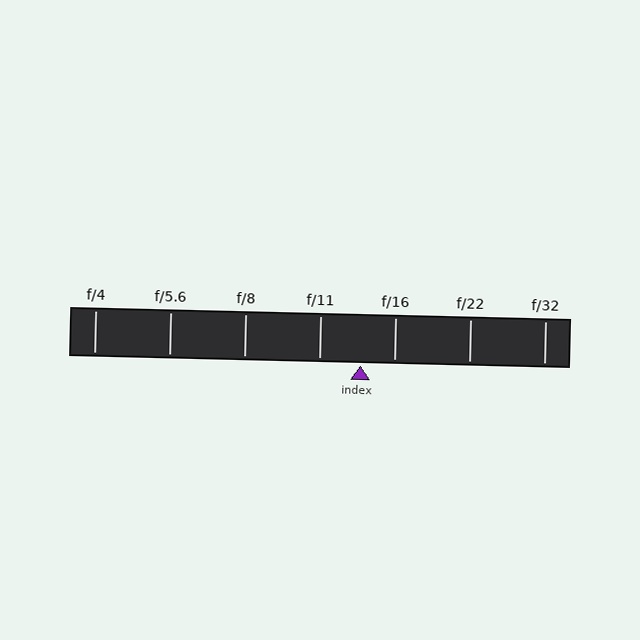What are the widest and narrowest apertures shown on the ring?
The widest aperture shown is f/4 and the narrowest is f/32.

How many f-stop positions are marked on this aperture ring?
There are 7 f-stop positions marked.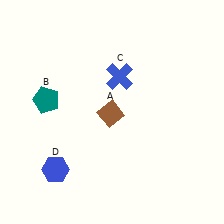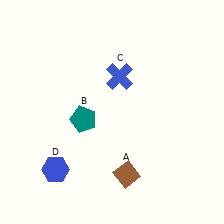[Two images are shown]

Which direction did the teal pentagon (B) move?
The teal pentagon (B) moved right.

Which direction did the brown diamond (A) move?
The brown diamond (A) moved down.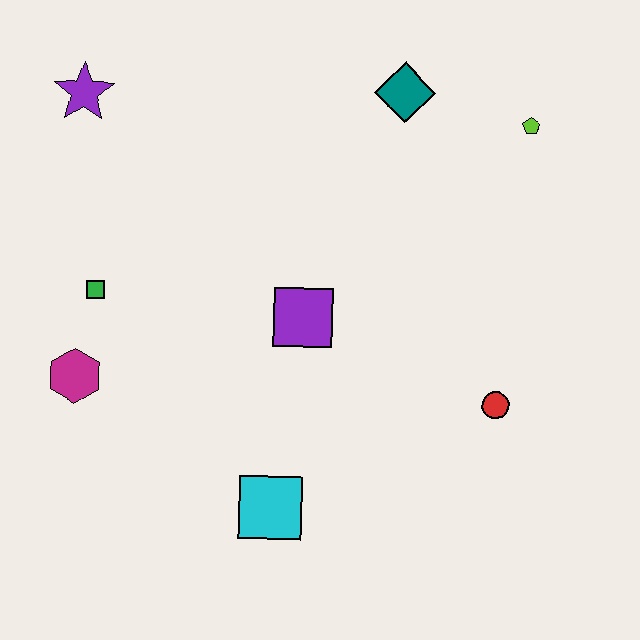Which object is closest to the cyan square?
The purple square is closest to the cyan square.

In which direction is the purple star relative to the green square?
The purple star is above the green square.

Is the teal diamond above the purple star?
Yes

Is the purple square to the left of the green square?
No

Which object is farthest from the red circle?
The purple star is farthest from the red circle.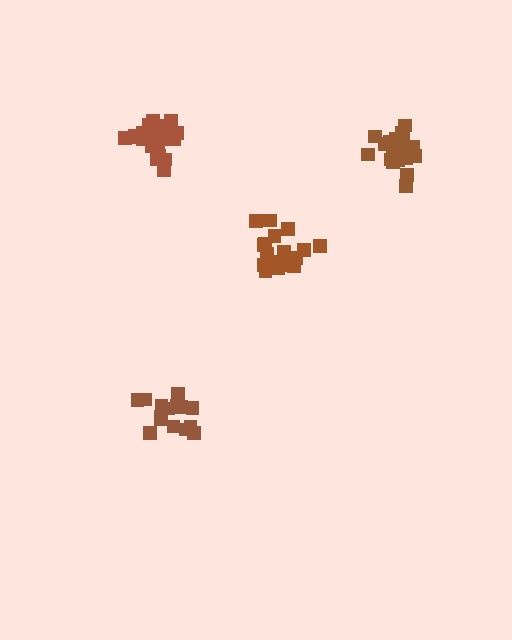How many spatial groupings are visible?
There are 4 spatial groupings.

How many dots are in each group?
Group 1: 19 dots, Group 2: 21 dots, Group 3: 21 dots, Group 4: 16 dots (77 total).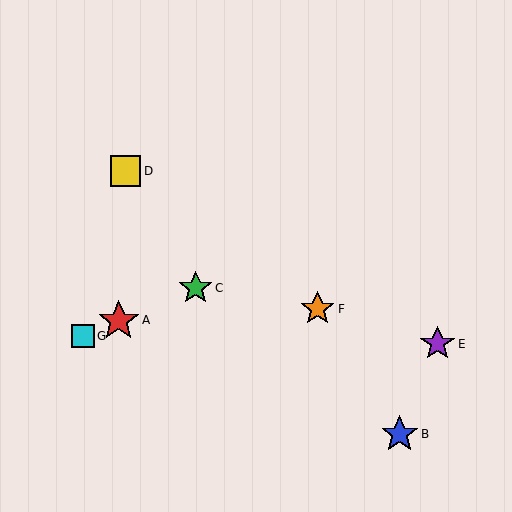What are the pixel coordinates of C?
Object C is at (196, 288).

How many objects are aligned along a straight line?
3 objects (A, C, G) are aligned along a straight line.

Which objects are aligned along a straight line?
Objects A, C, G are aligned along a straight line.